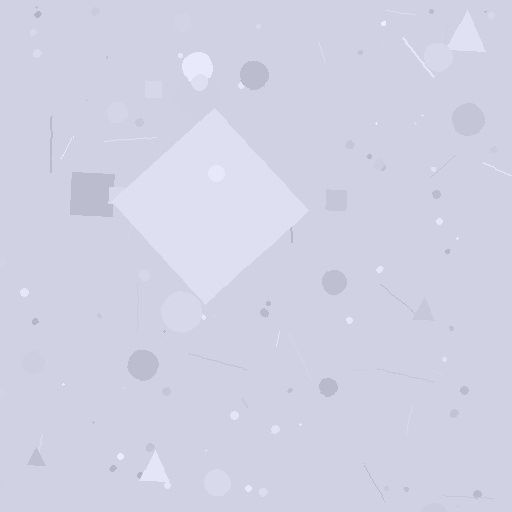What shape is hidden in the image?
A diamond is hidden in the image.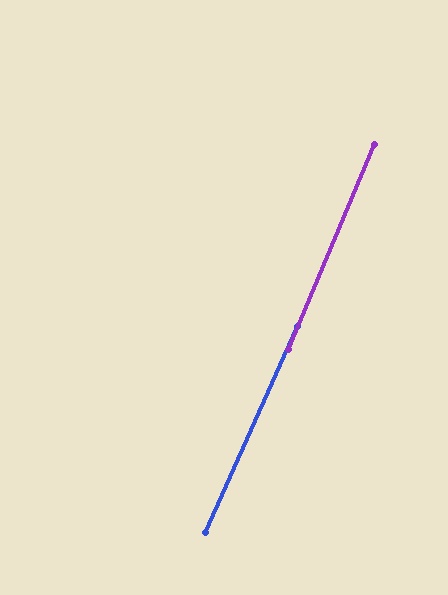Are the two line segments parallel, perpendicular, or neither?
Parallel — their directions differ by only 1.5°.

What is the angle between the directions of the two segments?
Approximately 1 degree.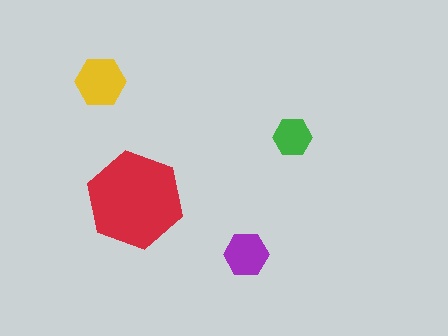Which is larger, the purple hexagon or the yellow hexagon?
The yellow one.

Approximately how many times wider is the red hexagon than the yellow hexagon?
About 2 times wider.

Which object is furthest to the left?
The yellow hexagon is leftmost.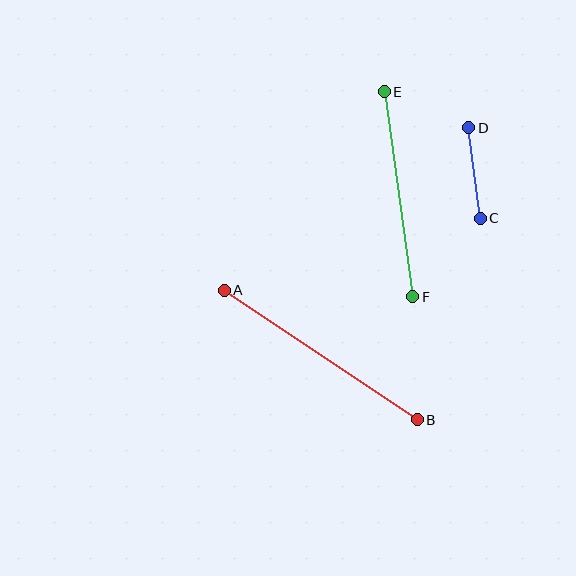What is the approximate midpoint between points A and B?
The midpoint is at approximately (321, 355) pixels.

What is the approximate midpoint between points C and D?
The midpoint is at approximately (475, 173) pixels.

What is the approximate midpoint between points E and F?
The midpoint is at approximately (398, 194) pixels.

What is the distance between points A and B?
The distance is approximately 233 pixels.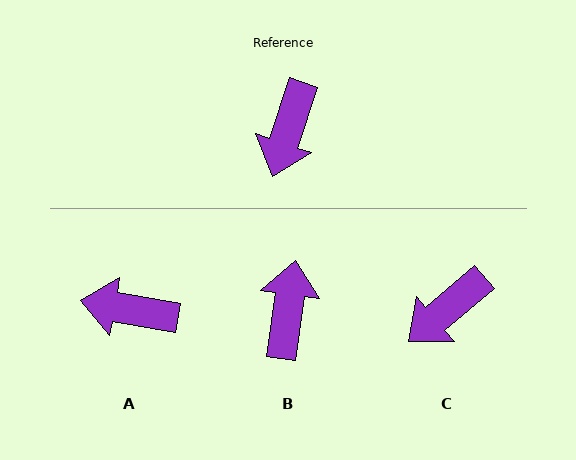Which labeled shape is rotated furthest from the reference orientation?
B, about 170 degrees away.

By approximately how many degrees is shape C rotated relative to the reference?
Approximately 31 degrees clockwise.